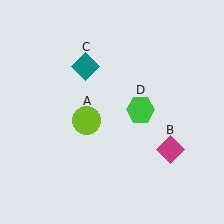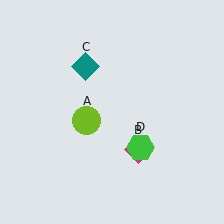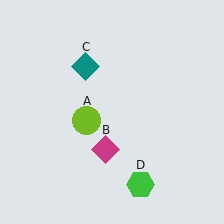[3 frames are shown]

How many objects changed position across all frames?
2 objects changed position: magenta diamond (object B), green hexagon (object D).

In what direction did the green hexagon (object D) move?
The green hexagon (object D) moved down.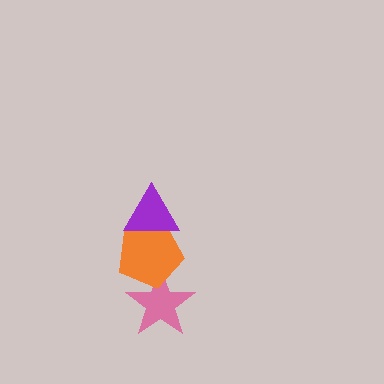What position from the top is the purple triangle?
The purple triangle is 1st from the top.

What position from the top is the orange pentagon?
The orange pentagon is 2nd from the top.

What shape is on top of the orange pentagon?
The purple triangle is on top of the orange pentagon.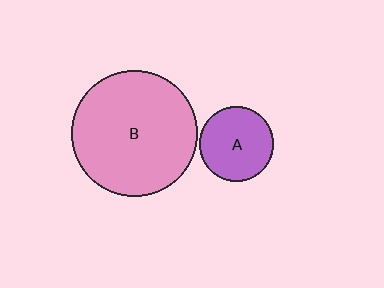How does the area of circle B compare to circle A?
Approximately 2.9 times.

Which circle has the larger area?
Circle B (pink).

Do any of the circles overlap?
No, none of the circles overlap.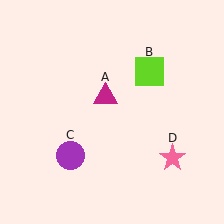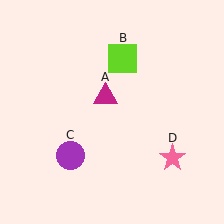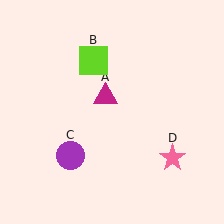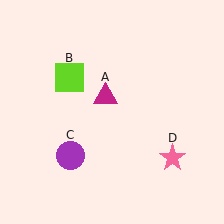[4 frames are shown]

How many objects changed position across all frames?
1 object changed position: lime square (object B).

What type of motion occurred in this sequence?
The lime square (object B) rotated counterclockwise around the center of the scene.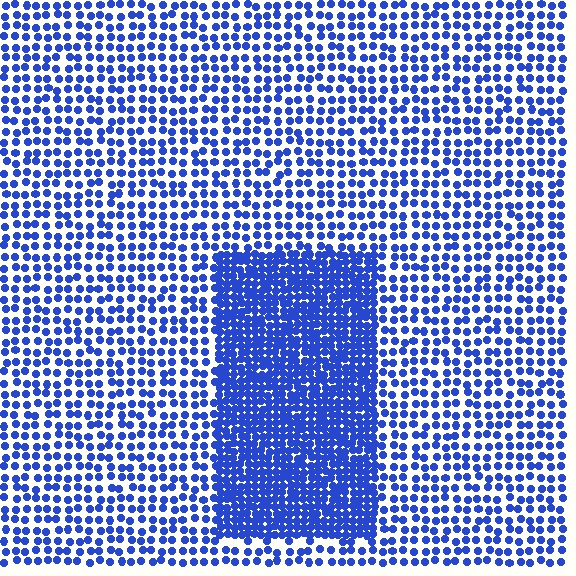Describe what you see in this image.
The image contains small blue elements arranged at two different densities. A rectangle-shaped region is visible where the elements are more densely packed than the surrounding area.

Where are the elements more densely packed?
The elements are more densely packed inside the rectangle boundary.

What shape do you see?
I see a rectangle.